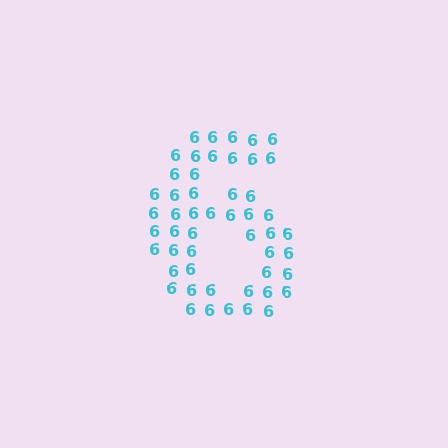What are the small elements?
The small elements are digit 6's.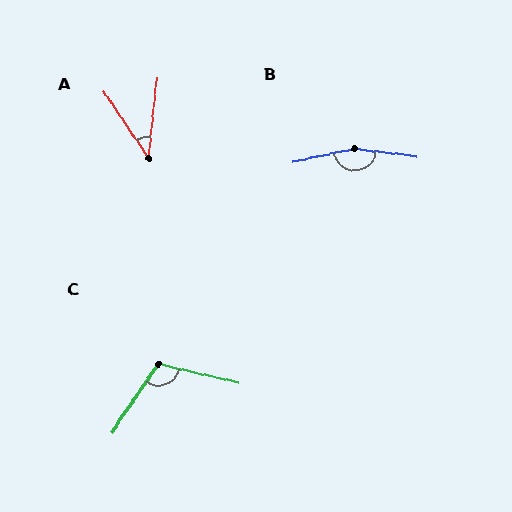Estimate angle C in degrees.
Approximately 111 degrees.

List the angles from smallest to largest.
A (40°), C (111°), B (160°).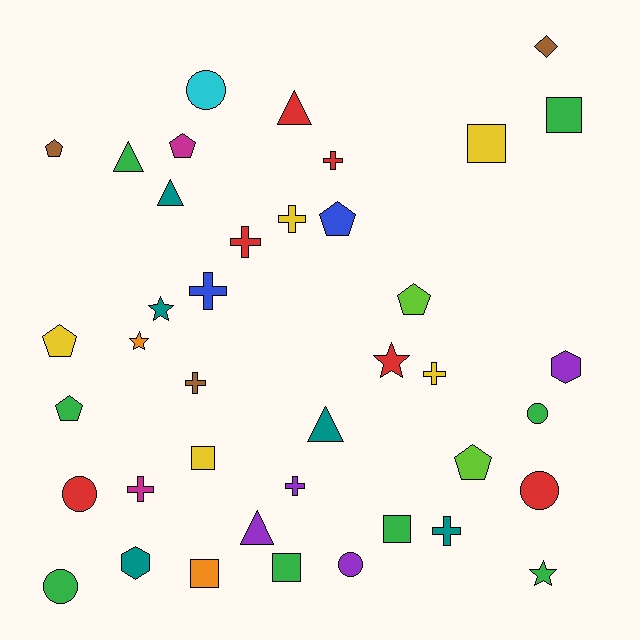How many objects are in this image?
There are 40 objects.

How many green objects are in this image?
There are 8 green objects.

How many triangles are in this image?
There are 5 triangles.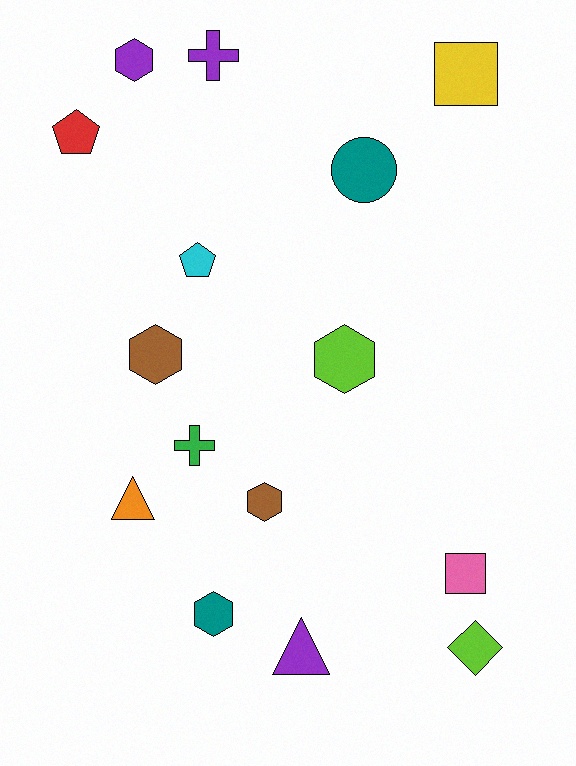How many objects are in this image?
There are 15 objects.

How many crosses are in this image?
There are 2 crosses.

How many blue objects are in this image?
There are no blue objects.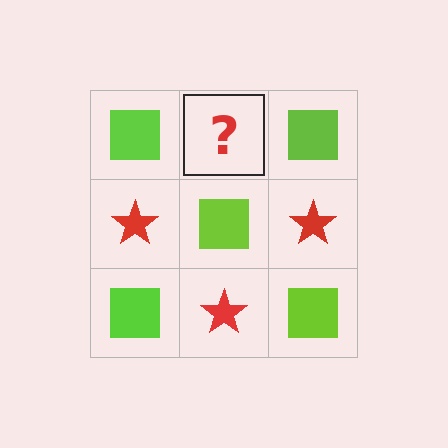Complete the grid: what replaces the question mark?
The question mark should be replaced with a red star.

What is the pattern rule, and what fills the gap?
The rule is that it alternates lime square and red star in a checkerboard pattern. The gap should be filled with a red star.